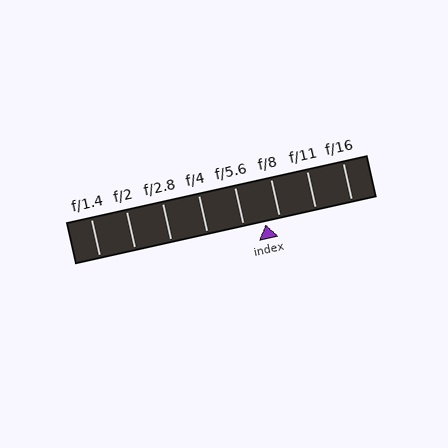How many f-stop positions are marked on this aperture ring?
There are 8 f-stop positions marked.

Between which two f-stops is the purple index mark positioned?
The index mark is between f/5.6 and f/8.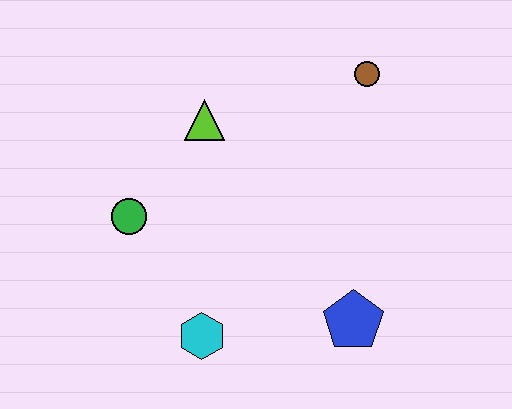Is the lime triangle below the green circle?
No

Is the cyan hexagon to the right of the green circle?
Yes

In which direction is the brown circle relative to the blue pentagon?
The brown circle is above the blue pentagon.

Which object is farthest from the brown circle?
The cyan hexagon is farthest from the brown circle.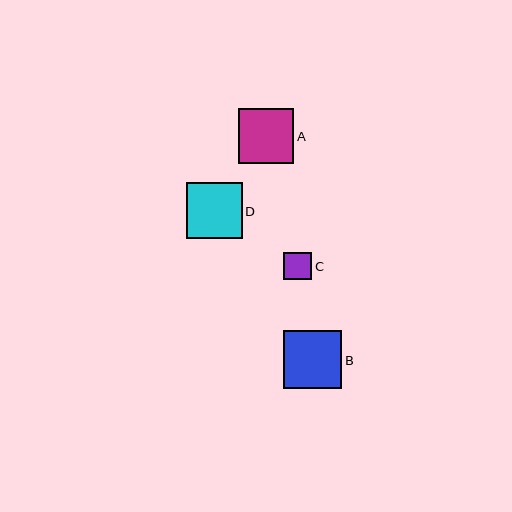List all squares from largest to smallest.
From largest to smallest: B, D, A, C.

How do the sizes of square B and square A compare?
Square B and square A are approximately the same size.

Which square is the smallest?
Square C is the smallest with a size of approximately 28 pixels.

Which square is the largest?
Square B is the largest with a size of approximately 58 pixels.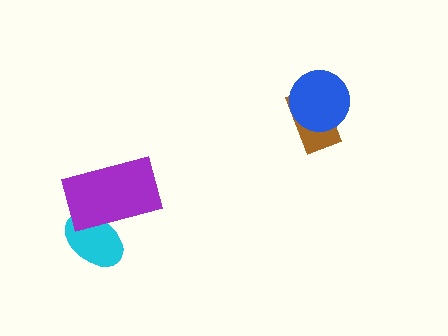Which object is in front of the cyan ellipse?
The purple rectangle is in front of the cyan ellipse.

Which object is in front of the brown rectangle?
The blue circle is in front of the brown rectangle.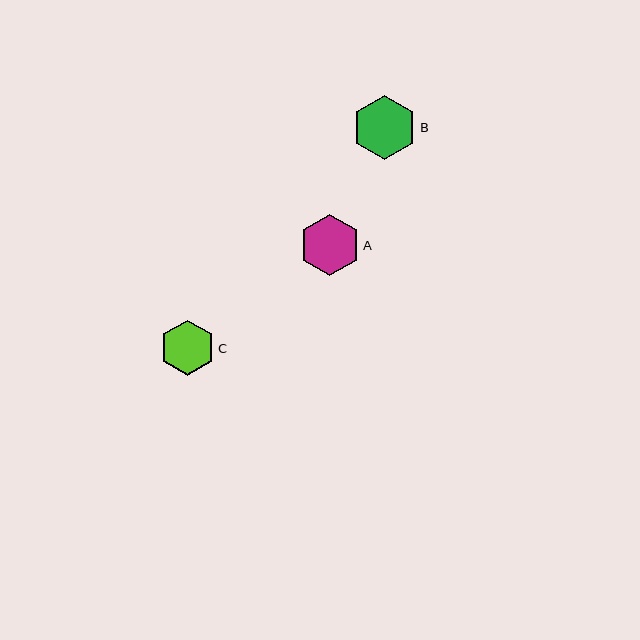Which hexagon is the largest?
Hexagon B is the largest with a size of approximately 64 pixels.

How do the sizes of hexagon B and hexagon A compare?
Hexagon B and hexagon A are approximately the same size.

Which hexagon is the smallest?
Hexagon C is the smallest with a size of approximately 56 pixels.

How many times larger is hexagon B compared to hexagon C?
Hexagon B is approximately 1.2 times the size of hexagon C.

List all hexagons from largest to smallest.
From largest to smallest: B, A, C.